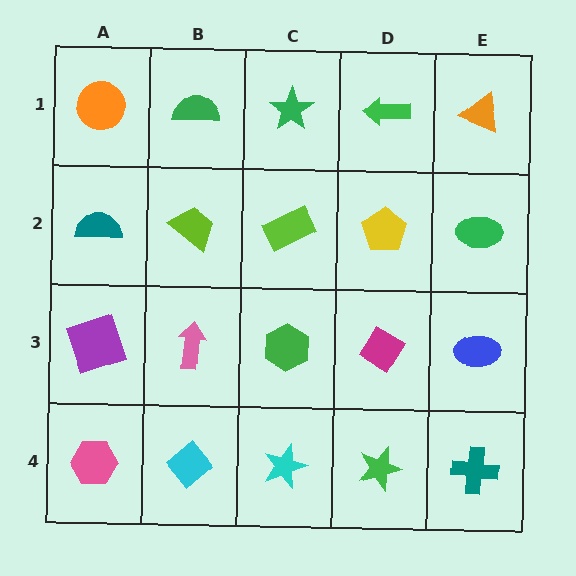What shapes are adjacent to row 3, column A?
A teal semicircle (row 2, column A), a pink hexagon (row 4, column A), a pink arrow (row 3, column B).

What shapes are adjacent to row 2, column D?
A green arrow (row 1, column D), a magenta diamond (row 3, column D), a lime rectangle (row 2, column C), a green ellipse (row 2, column E).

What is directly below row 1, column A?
A teal semicircle.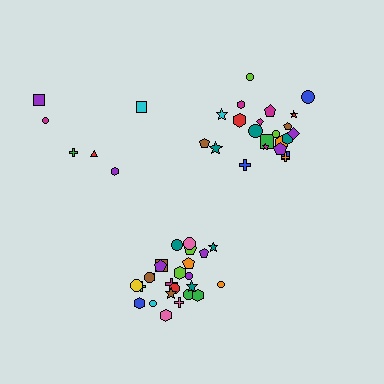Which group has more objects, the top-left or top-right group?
The top-right group.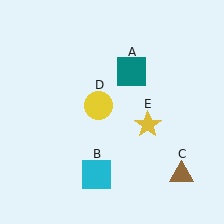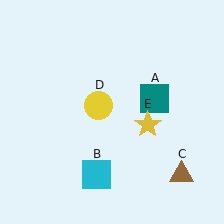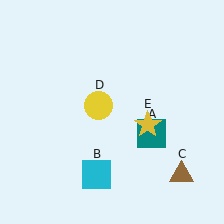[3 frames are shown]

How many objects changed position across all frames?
1 object changed position: teal square (object A).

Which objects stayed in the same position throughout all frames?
Cyan square (object B) and brown triangle (object C) and yellow circle (object D) and yellow star (object E) remained stationary.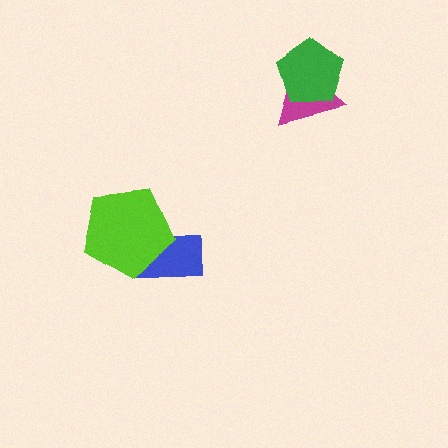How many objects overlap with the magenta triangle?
1 object overlaps with the magenta triangle.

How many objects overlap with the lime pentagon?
1 object overlaps with the lime pentagon.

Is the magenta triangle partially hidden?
Yes, it is partially covered by another shape.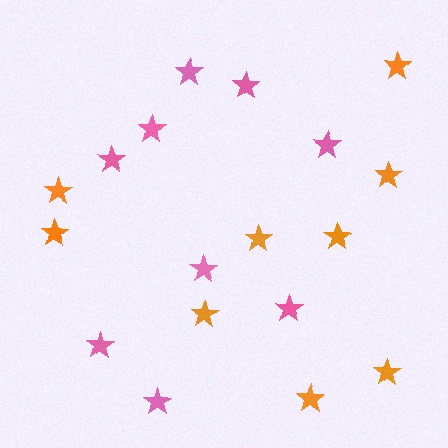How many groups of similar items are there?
There are 2 groups: one group of pink stars (9) and one group of orange stars (9).